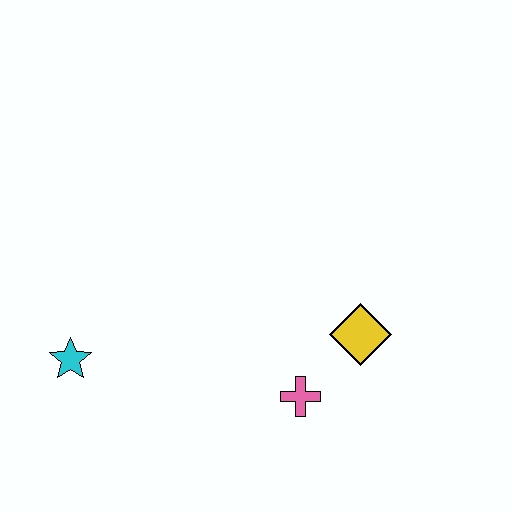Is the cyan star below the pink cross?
No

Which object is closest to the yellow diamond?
The pink cross is closest to the yellow diamond.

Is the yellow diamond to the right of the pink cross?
Yes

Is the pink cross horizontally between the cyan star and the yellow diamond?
Yes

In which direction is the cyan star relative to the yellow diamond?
The cyan star is to the left of the yellow diamond.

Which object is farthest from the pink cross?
The cyan star is farthest from the pink cross.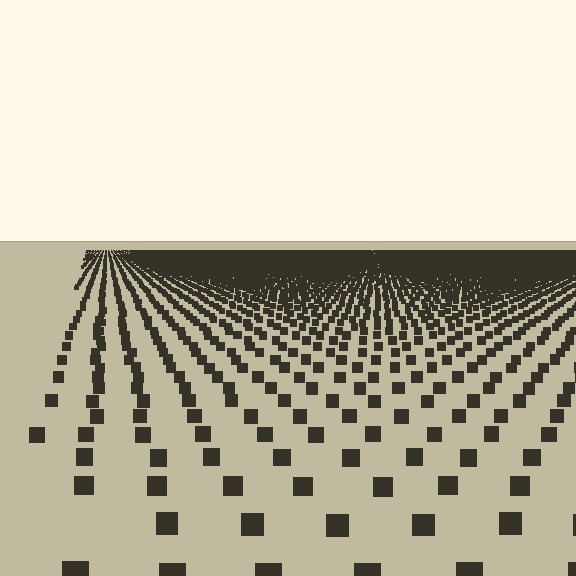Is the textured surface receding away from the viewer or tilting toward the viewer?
The surface is receding away from the viewer. Texture elements get smaller and denser toward the top.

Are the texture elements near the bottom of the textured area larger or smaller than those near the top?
Larger. Near the bottom, elements are closer to the viewer and appear at a bigger on-screen size.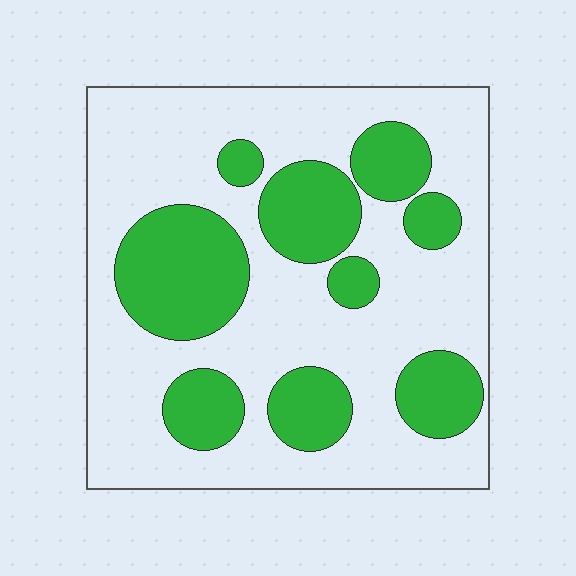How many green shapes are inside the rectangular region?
9.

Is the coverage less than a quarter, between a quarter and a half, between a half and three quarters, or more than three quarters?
Between a quarter and a half.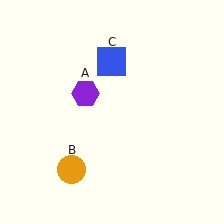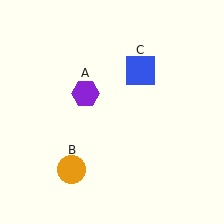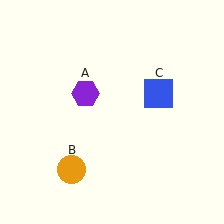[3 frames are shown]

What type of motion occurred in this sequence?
The blue square (object C) rotated clockwise around the center of the scene.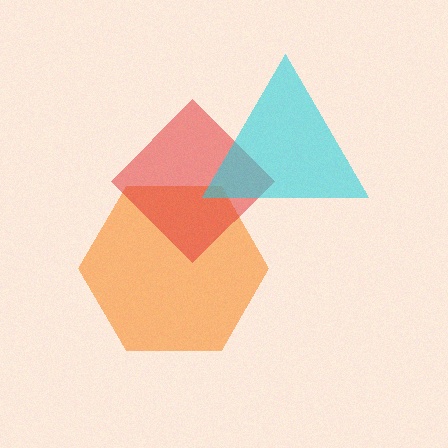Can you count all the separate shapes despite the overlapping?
Yes, there are 3 separate shapes.